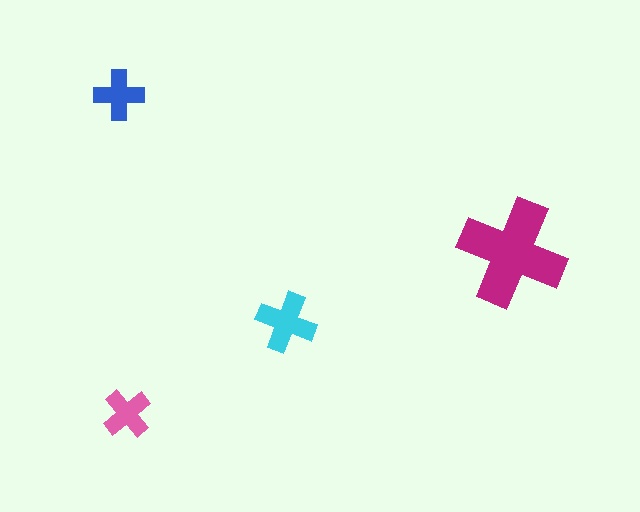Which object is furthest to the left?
The blue cross is leftmost.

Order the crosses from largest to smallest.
the magenta one, the cyan one, the blue one, the pink one.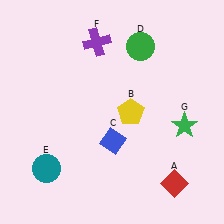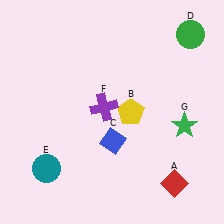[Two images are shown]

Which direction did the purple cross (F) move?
The purple cross (F) moved down.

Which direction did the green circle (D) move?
The green circle (D) moved right.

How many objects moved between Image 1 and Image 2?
2 objects moved between the two images.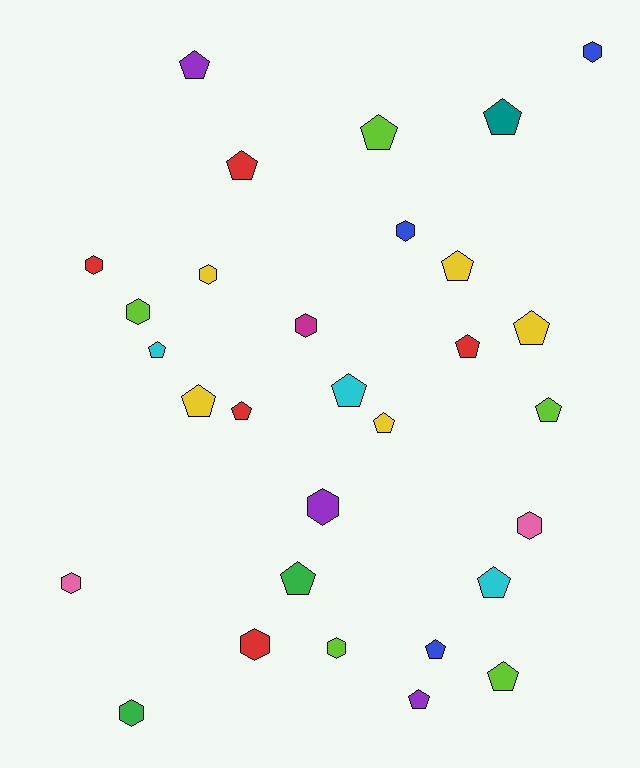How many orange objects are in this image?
There are no orange objects.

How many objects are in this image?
There are 30 objects.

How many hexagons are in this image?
There are 12 hexagons.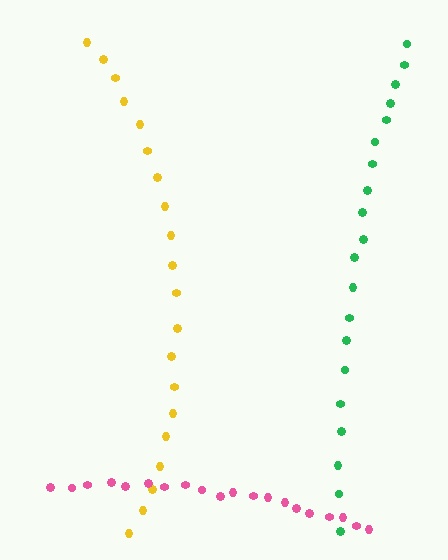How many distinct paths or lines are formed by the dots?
There are 3 distinct paths.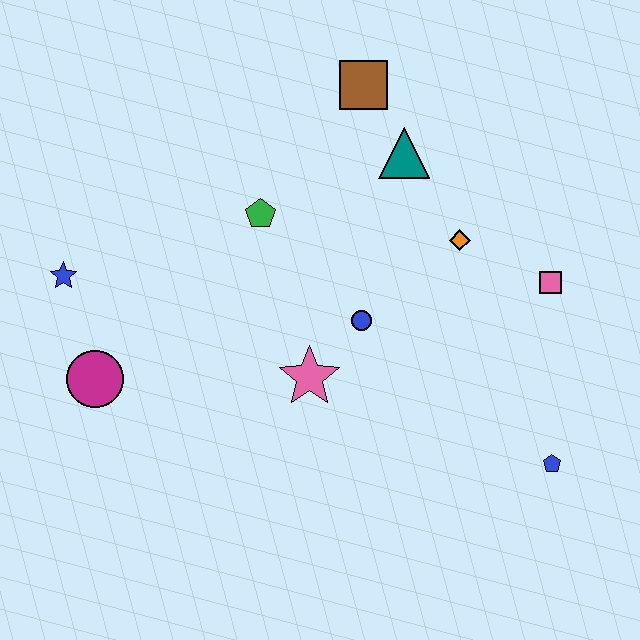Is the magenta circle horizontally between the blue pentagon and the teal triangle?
No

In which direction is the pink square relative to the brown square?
The pink square is below the brown square.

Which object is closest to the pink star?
The blue circle is closest to the pink star.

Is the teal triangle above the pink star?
Yes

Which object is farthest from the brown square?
The blue pentagon is farthest from the brown square.